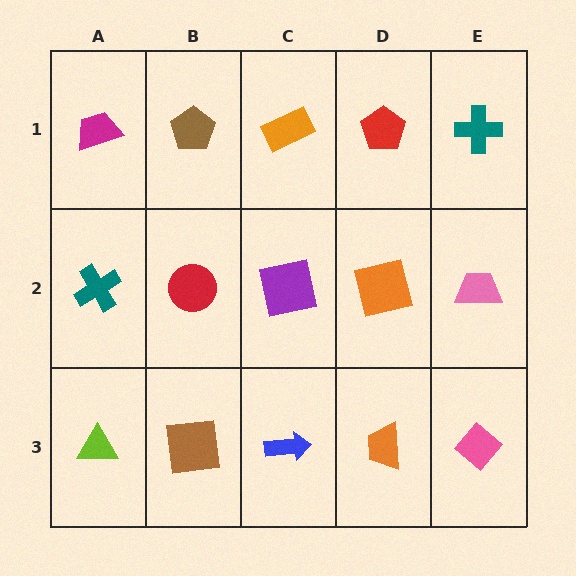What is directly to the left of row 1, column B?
A magenta trapezoid.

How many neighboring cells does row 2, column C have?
4.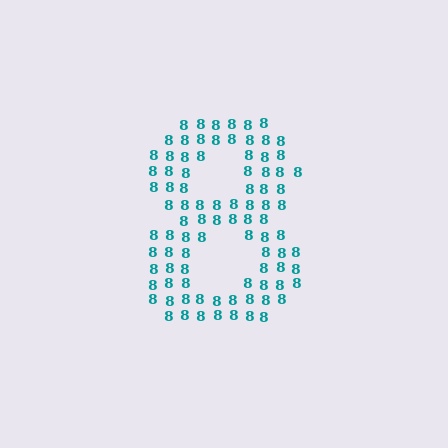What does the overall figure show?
The overall figure shows the digit 8.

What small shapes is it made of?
It is made of small digit 8's.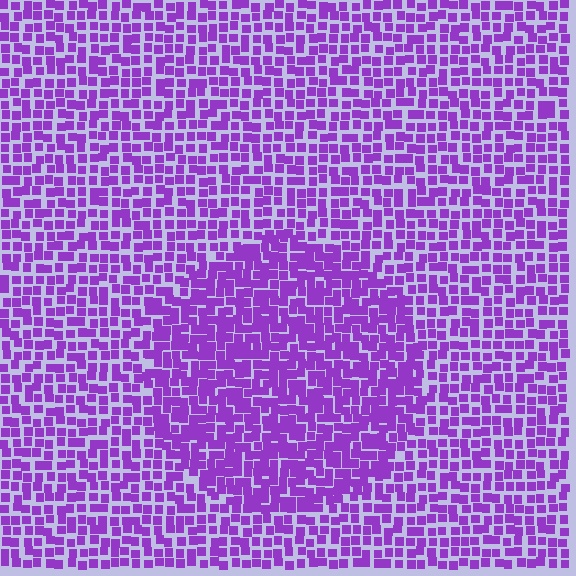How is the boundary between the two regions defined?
The boundary is defined by a change in element density (approximately 1.5x ratio). All elements are the same color, size, and shape.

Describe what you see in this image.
The image contains small purple elements arranged at two different densities. A circle-shaped region is visible where the elements are more densely packed than the surrounding area.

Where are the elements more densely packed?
The elements are more densely packed inside the circle boundary.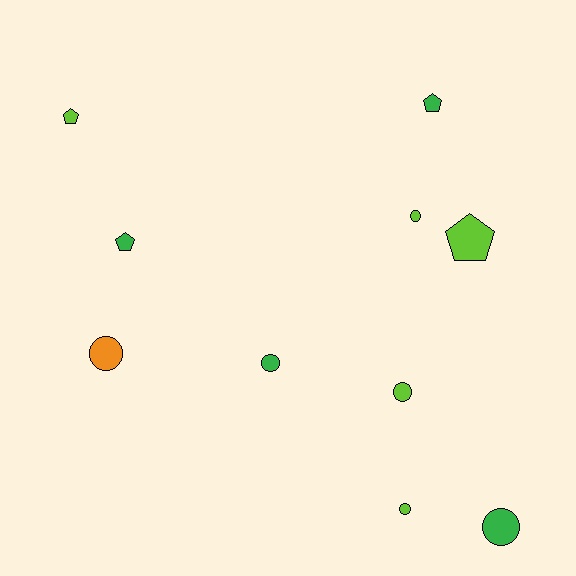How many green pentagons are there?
There are 2 green pentagons.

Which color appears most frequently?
Lime, with 5 objects.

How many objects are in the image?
There are 10 objects.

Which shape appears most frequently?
Circle, with 6 objects.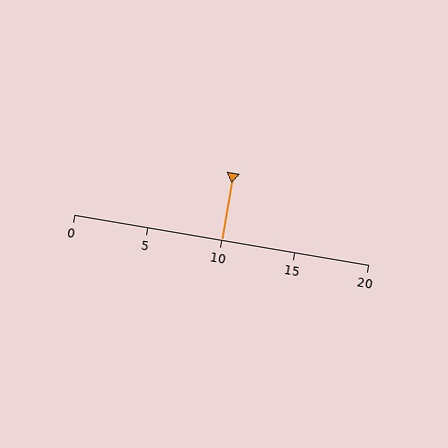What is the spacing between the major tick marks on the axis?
The major ticks are spaced 5 apart.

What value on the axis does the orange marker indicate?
The marker indicates approximately 10.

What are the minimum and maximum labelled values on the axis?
The axis runs from 0 to 20.